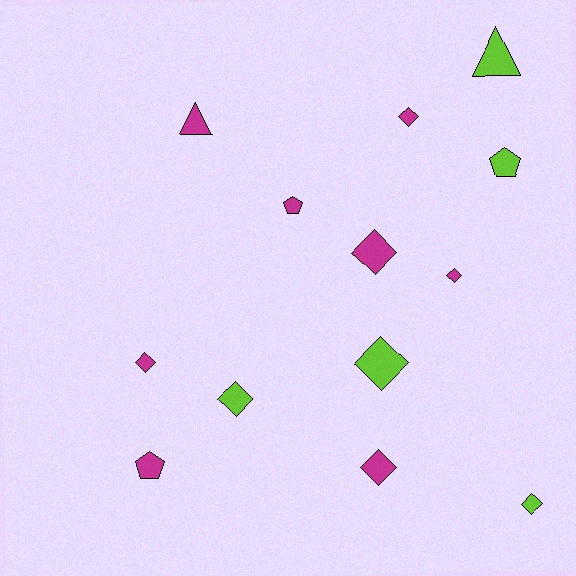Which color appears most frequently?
Magenta, with 8 objects.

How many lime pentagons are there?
There is 1 lime pentagon.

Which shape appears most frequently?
Diamond, with 8 objects.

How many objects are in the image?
There are 13 objects.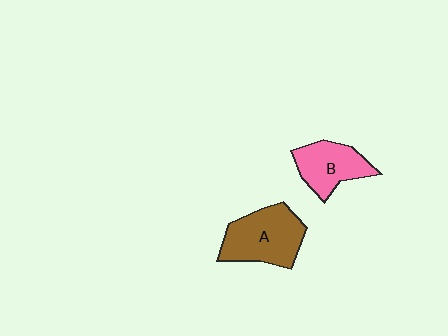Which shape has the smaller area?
Shape B (pink).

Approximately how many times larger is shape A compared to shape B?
Approximately 1.3 times.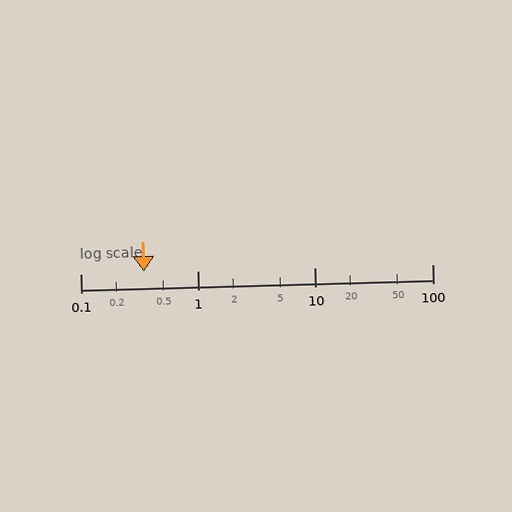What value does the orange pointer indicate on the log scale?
The pointer indicates approximately 0.35.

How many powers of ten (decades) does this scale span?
The scale spans 3 decades, from 0.1 to 100.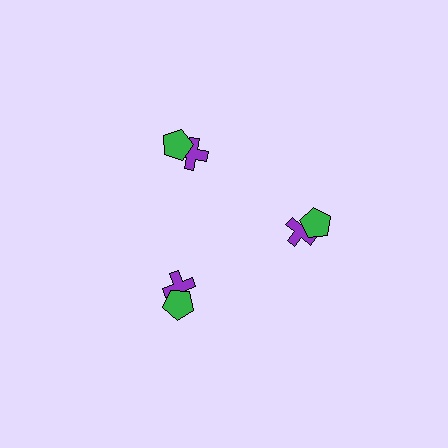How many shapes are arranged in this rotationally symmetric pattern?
There are 6 shapes, arranged in 3 groups of 2.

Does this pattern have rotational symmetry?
Yes, this pattern has 3-fold rotational symmetry. It looks the same after rotating 120 degrees around the center.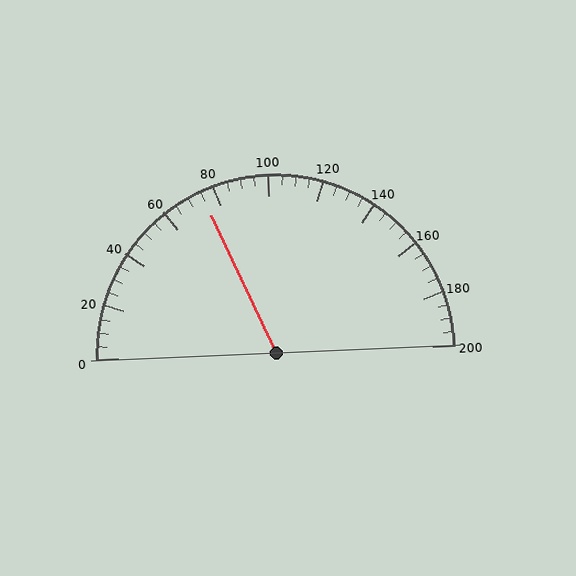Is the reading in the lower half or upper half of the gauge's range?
The reading is in the lower half of the range (0 to 200).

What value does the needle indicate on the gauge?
The needle indicates approximately 75.